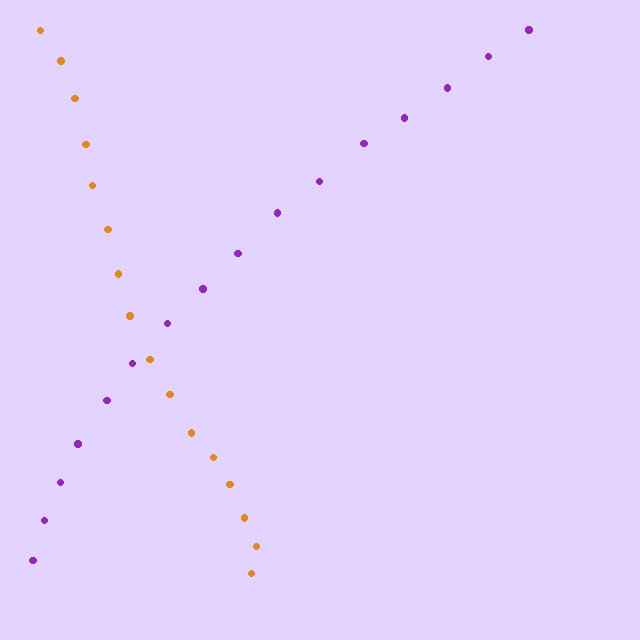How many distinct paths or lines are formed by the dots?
There are 2 distinct paths.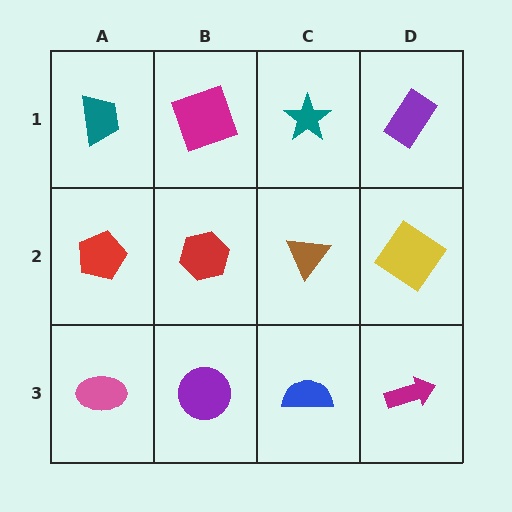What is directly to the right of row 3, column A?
A purple circle.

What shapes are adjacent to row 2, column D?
A purple rectangle (row 1, column D), a magenta arrow (row 3, column D), a brown triangle (row 2, column C).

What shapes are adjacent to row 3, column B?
A red hexagon (row 2, column B), a pink ellipse (row 3, column A), a blue semicircle (row 3, column C).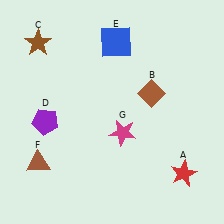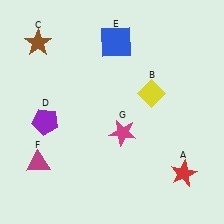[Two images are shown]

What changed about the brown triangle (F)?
In Image 1, F is brown. In Image 2, it changed to magenta.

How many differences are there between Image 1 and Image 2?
There are 2 differences between the two images.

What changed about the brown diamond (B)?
In Image 1, B is brown. In Image 2, it changed to yellow.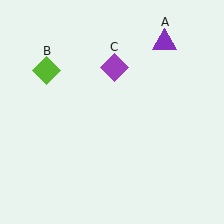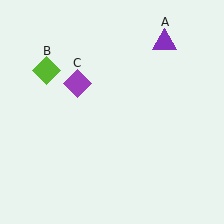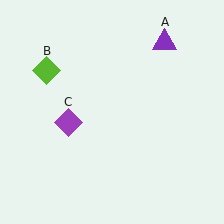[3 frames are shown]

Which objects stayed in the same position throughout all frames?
Purple triangle (object A) and lime diamond (object B) remained stationary.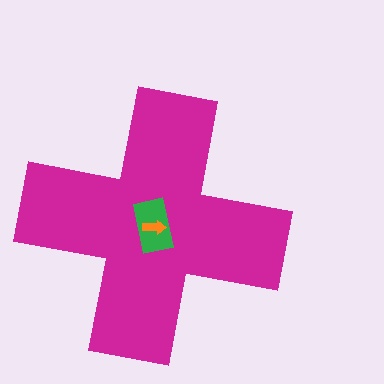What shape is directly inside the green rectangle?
The orange arrow.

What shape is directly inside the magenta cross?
The green rectangle.